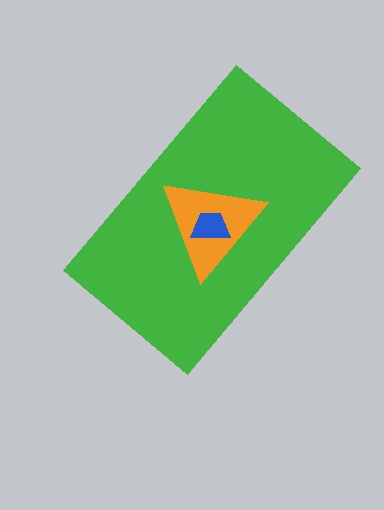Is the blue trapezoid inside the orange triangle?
Yes.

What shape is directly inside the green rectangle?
The orange triangle.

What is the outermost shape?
The green rectangle.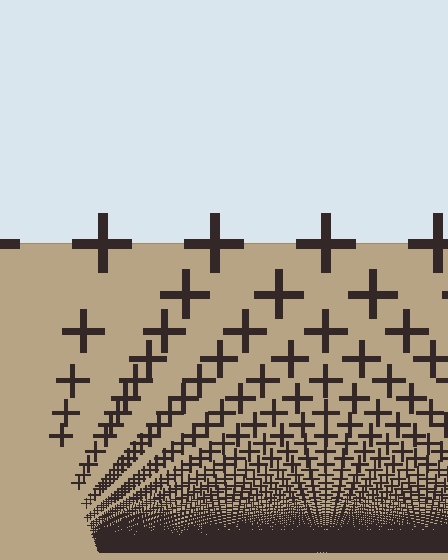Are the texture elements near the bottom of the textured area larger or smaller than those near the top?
Smaller. The gradient is inverted — elements near the bottom are smaller and denser.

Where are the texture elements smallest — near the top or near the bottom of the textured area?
Near the bottom.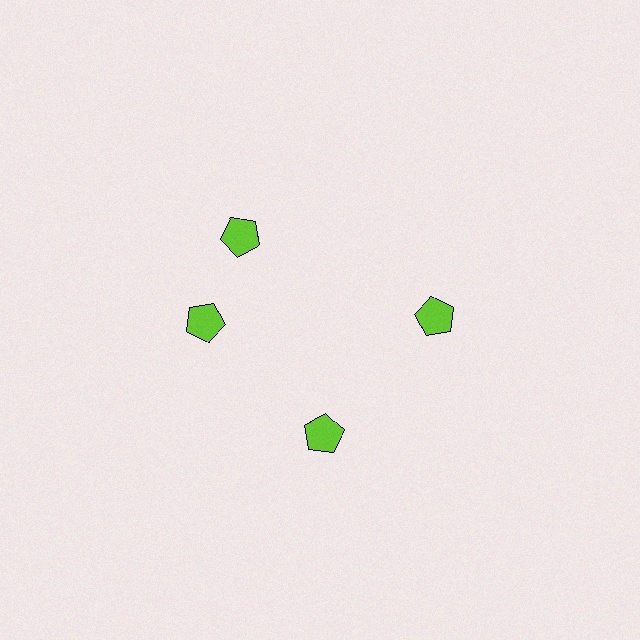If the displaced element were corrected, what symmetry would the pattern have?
It would have 4-fold rotational symmetry — the pattern would map onto itself every 90 degrees.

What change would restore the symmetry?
The symmetry would be restored by rotating it back into even spacing with its neighbors so that all 4 pentagons sit at equal angles and equal distance from the center.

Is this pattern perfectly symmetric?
No. The 4 lime pentagons are arranged in a ring, but one element near the 12 o'clock position is rotated out of alignment along the ring, breaking the 4-fold rotational symmetry.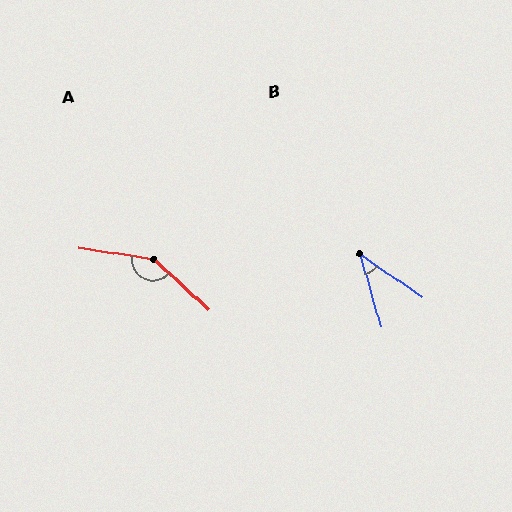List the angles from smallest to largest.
B (39°), A (146°).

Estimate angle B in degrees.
Approximately 39 degrees.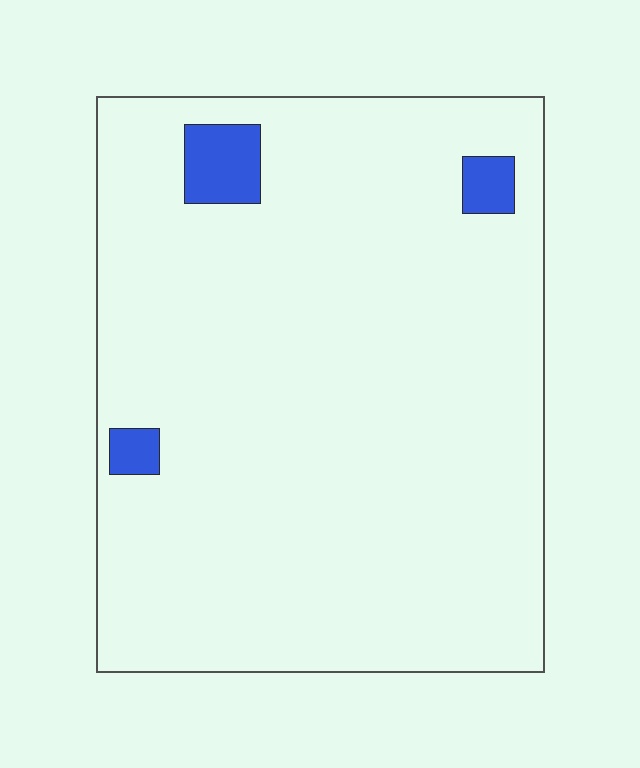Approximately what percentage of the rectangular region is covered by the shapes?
Approximately 5%.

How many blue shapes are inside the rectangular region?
3.